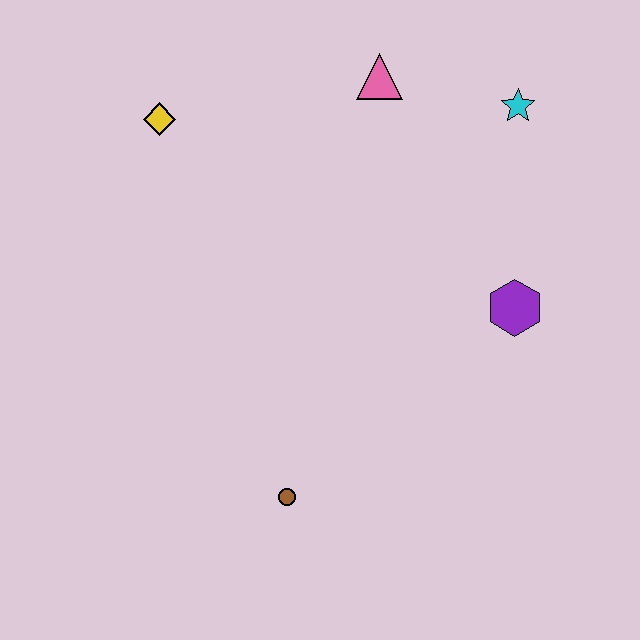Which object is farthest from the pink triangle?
The brown circle is farthest from the pink triangle.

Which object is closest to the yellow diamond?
The pink triangle is closest to the yellow diamond.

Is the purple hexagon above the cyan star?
No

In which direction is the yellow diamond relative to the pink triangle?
The yellow diamond is to the left of the pink triangle.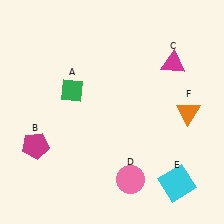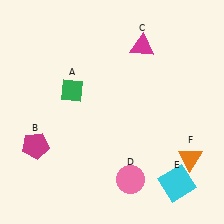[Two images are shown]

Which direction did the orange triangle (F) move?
The orange triangle (F) moved down.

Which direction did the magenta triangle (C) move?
The magenta triangle (C) moved left.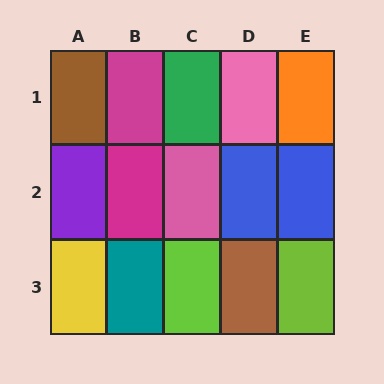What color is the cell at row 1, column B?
Magenta.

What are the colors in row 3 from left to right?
Yellow, teal, lime, brown, lime.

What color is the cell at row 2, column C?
Pink.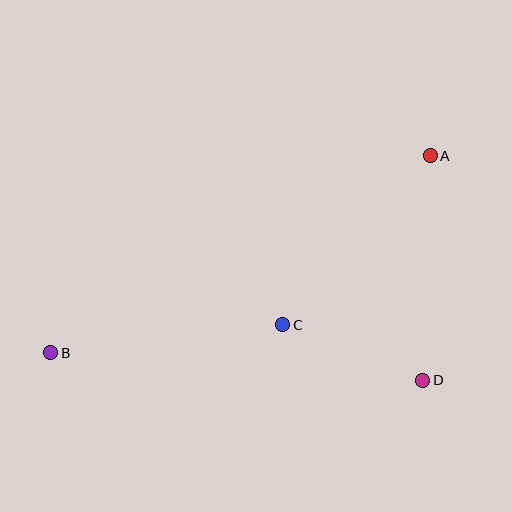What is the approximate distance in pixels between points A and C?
The distance between A and C is approximately 225 pixels.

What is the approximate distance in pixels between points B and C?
The distance between B and C is approximately 233 pixels.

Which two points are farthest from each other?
Points A and B are farthest from each other.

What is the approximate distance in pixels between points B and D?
The distance between B and D is approximately 373 pixels.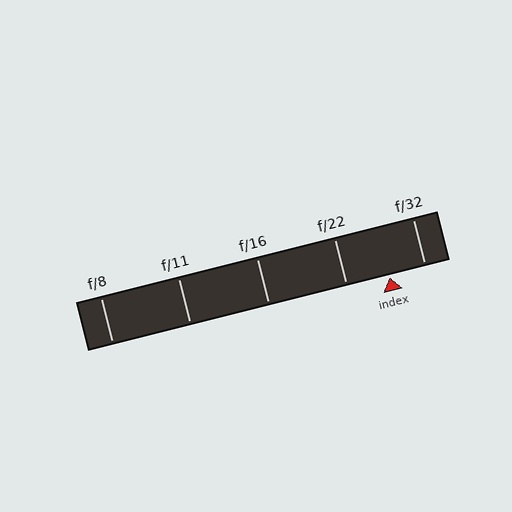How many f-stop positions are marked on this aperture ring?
There are 5 f-stop positions marked.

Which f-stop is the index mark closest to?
The index mark is closest to f/32.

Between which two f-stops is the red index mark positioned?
The index mark is between f/22 and f/32.